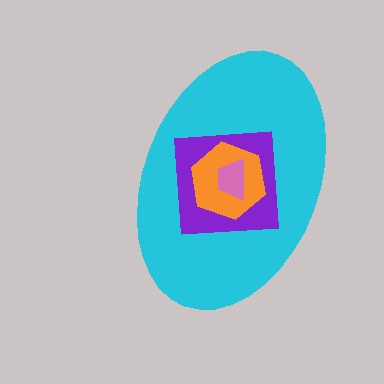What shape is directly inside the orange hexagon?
The pink trapezoid.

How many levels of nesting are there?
4.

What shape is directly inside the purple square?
The orange hexagon.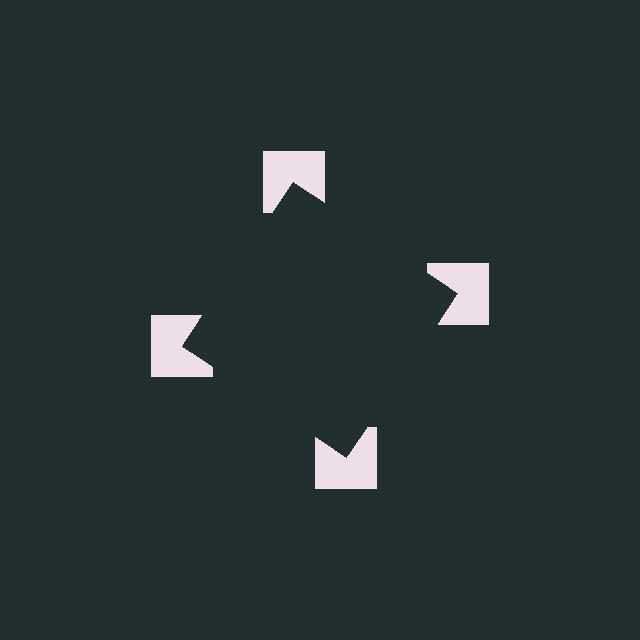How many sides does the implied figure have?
4 sides.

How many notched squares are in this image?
There are 4 — one at each vertex of the illusory square.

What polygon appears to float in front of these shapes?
An illusory square — its edges are inferred from the aligned wedge cuts in the notched squares, not physically drawn.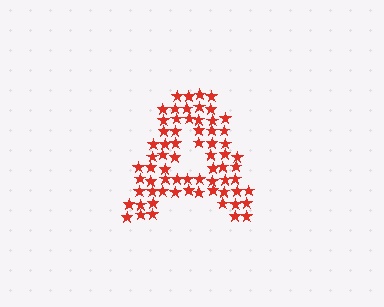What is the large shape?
The large shape is the letter A.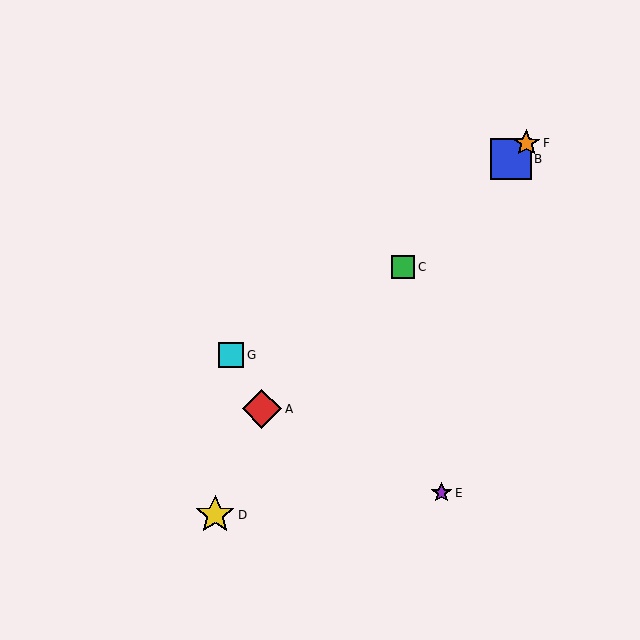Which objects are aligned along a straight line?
Objects A, B, C, F are aligned along a straight line.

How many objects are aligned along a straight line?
4 objects (A, B, C, F) are aligned along a straight line.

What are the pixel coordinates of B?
Object B is at (511, 159).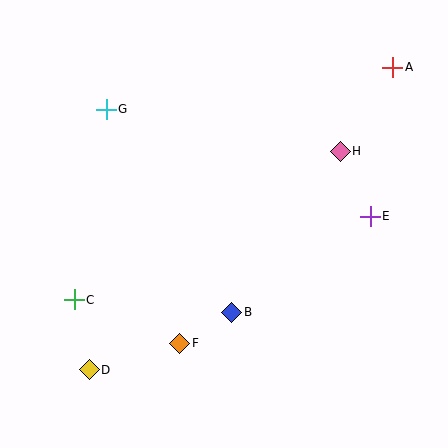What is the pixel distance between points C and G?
The distance between C and G is 193 pixels.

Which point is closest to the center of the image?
Point B at (232, 312) is closest to the center.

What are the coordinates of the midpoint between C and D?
The midpoint between C and D is at (82, 335).